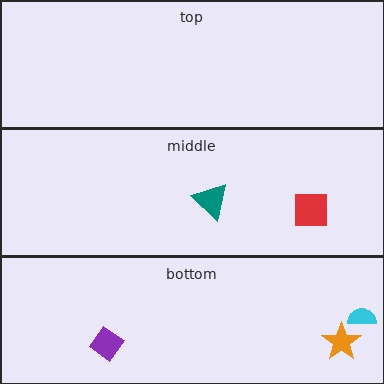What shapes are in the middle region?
The teal triangle, the red square.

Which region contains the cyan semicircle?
The bottom region.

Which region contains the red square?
The middle region.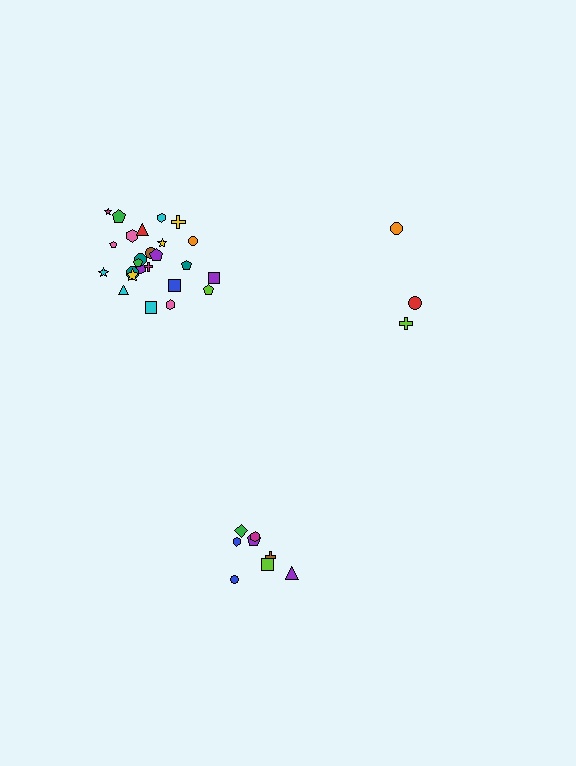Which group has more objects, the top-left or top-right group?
The top-left group.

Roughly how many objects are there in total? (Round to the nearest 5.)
Roughly 35 objects in total.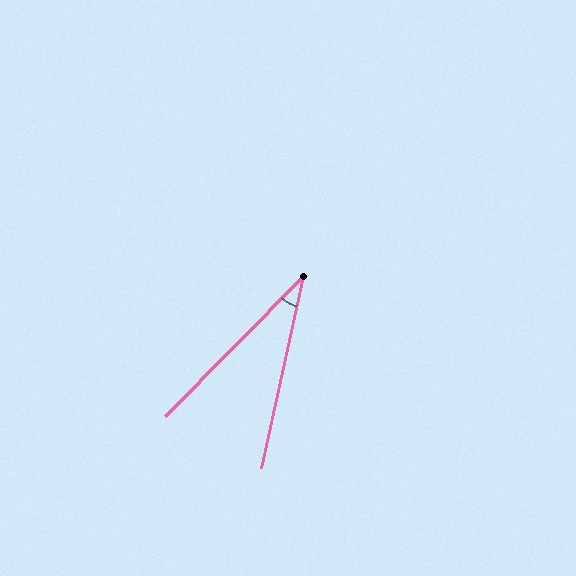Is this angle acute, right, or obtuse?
It is acute.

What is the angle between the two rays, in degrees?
Approximately 32 degrees.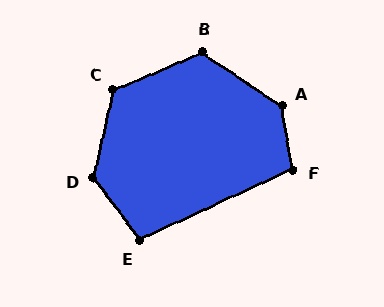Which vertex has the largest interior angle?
A, at approximately 133 degrees.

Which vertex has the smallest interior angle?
E, at approximately 102 degrees.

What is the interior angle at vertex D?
Approximately 131 degrees (obtuse).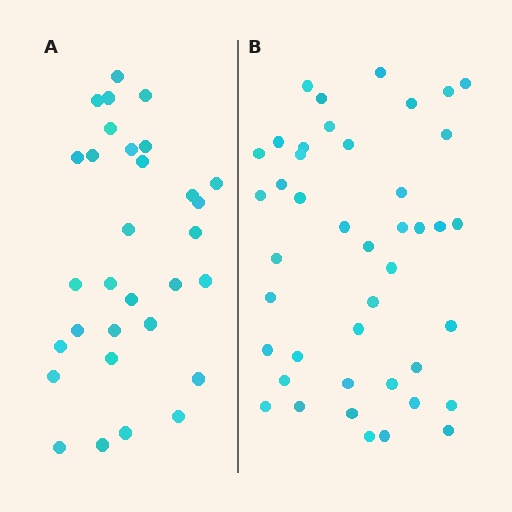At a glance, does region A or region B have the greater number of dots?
Region B (the right region) has more dots.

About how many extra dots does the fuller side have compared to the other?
Region B has roughly 12 or so more dots than region A.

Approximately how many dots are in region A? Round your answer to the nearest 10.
About 30 dots. (The exact count is 31, which rounds to 30.)